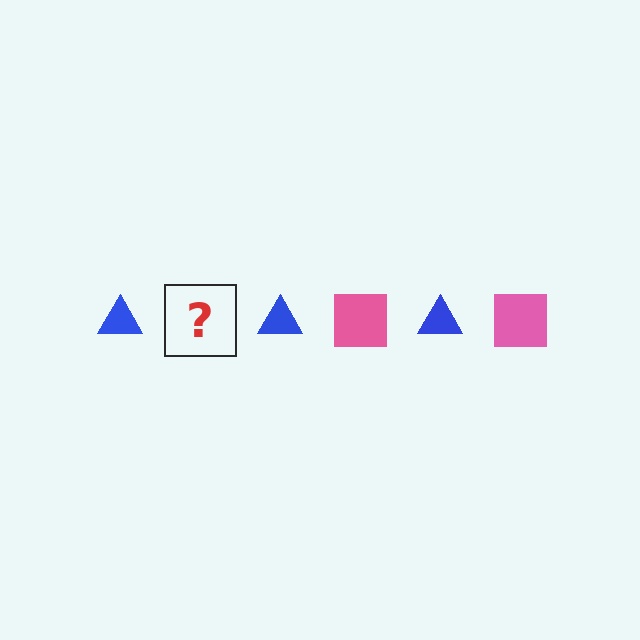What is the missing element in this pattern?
The missing element is a pink square.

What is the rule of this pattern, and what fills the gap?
The rule is that the pattern alternates between blue triangle and pink square. The gap should be filled with a pink square.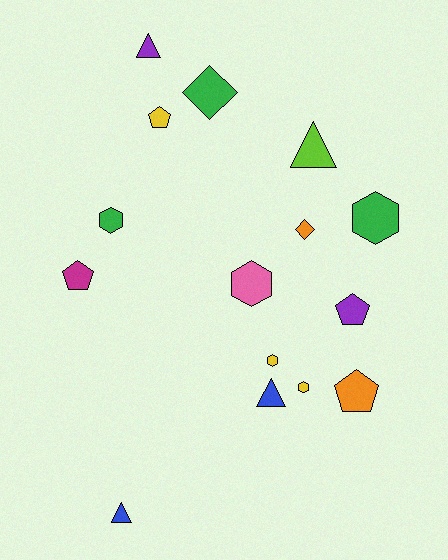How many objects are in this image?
There are 15 objects.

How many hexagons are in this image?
There are 5 hexagons.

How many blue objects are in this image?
There are 2 blue objects.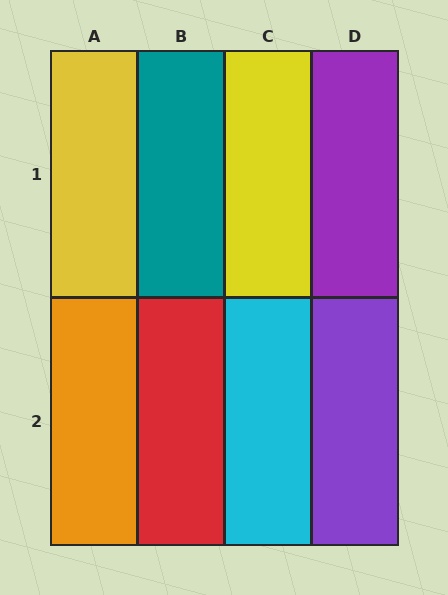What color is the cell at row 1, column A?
Yellow.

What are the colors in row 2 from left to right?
Orange, red, cyan, purple.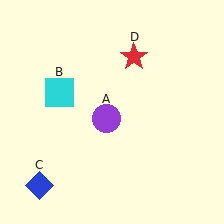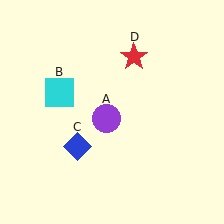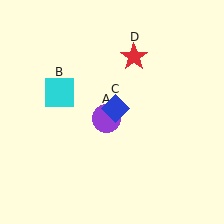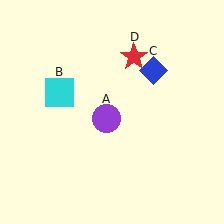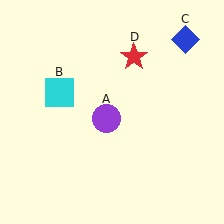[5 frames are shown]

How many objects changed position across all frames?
1 object changed position: blue diamond (object C).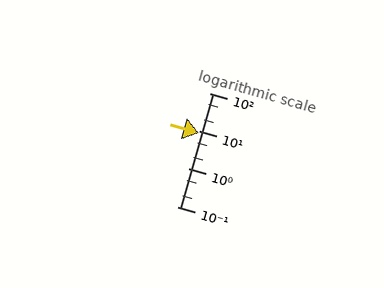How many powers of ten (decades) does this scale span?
The scale spans 3 decades, from 0.1 to 100.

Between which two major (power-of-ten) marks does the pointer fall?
The pointer is between 1 and 10.